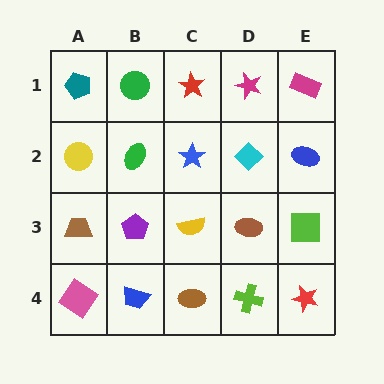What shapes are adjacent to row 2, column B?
A green circle (row 1, column B), a purple pentagon (row 3, column B), a yellow circle (row 2, column A), a blue star (row 2, column C).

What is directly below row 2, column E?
A lime square.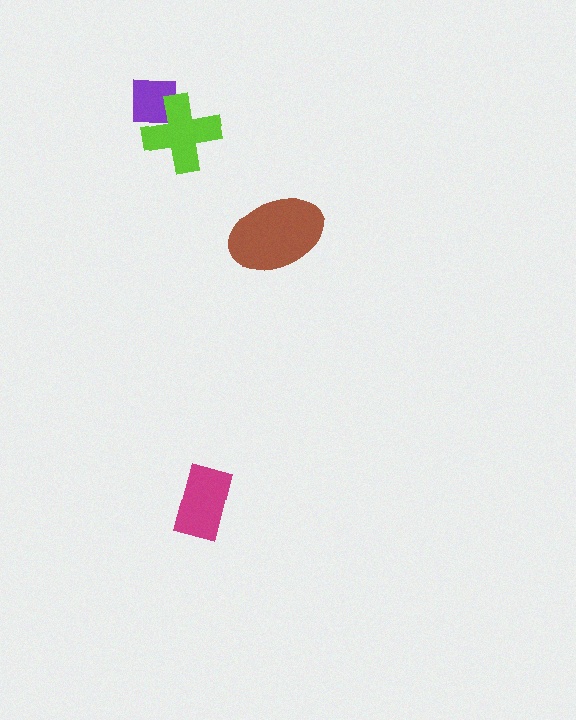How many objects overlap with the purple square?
1 object overlaps with the purple square.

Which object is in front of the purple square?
The lime cross is in front of the purple square.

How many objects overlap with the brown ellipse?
0 objects overlap with the brown ellipse.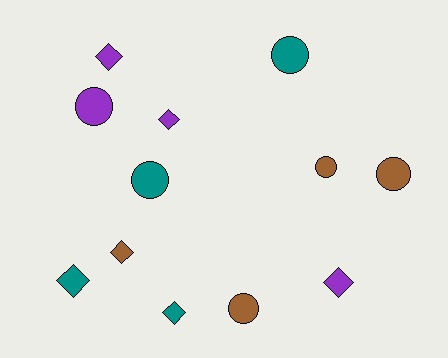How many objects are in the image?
There are 12 objects.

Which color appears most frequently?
Purple, with 4 objects.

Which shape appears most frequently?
Circle, with 6 objects.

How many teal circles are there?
There are 2 teal circles.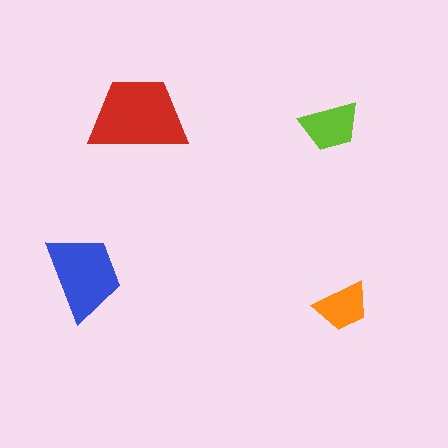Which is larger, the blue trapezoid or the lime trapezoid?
The blue one.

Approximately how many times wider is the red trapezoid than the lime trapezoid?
About 1.5 times wider.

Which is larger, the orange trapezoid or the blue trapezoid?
The blue one.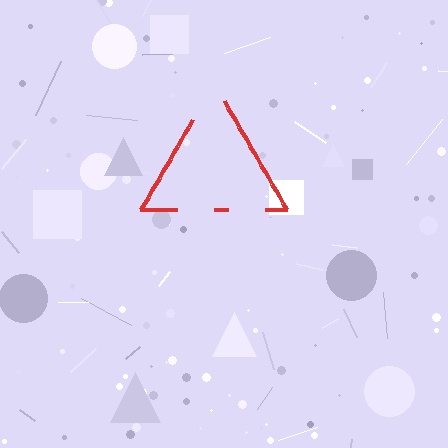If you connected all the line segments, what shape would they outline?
They would outline a triangle.